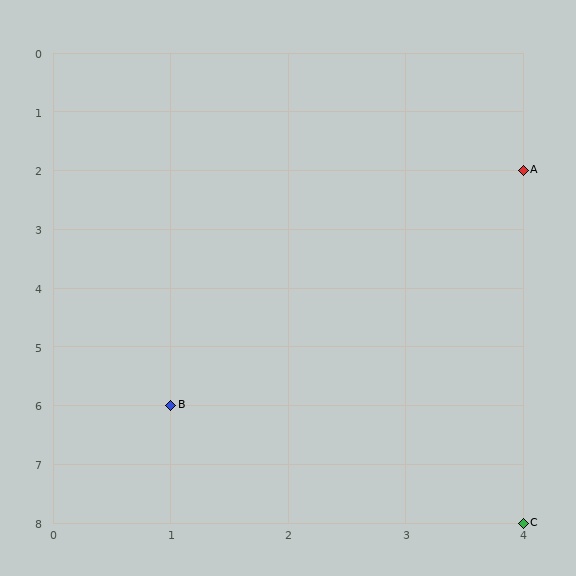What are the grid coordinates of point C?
Point C is at grid coordinates (4, 8).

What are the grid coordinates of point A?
Point A is at grid coordinates (4, 2).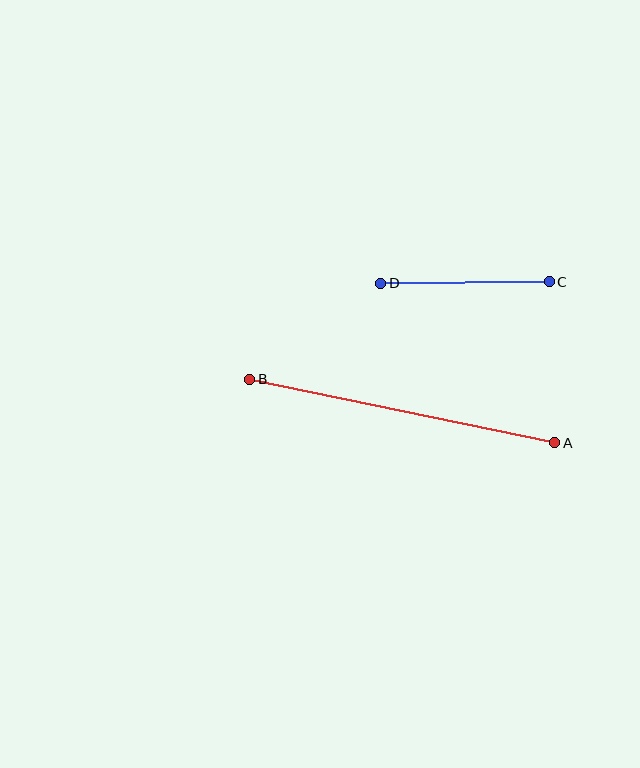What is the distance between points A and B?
The distance is approximately 312 pixels.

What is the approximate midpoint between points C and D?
The midpoint is at approximately (465, 282) pixels.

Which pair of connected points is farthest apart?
Points A and B are farthest apart.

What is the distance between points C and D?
The distance is approximately 169 pixels.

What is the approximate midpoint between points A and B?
The midpoint is at approximately (402, 411) pixels.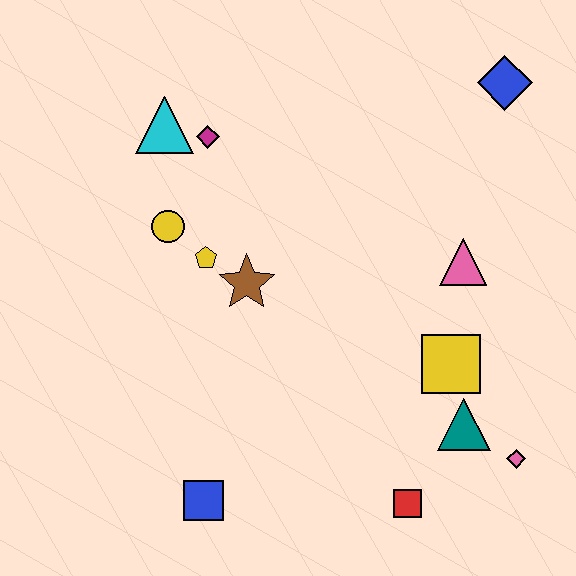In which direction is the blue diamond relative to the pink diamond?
The blue diamond is above the pink diamond.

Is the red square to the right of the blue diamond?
No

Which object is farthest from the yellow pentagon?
The pink diamond is farthest from the yellow pentagon.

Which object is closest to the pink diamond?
The teal triangle is closest to the pink diamond.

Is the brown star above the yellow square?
Yes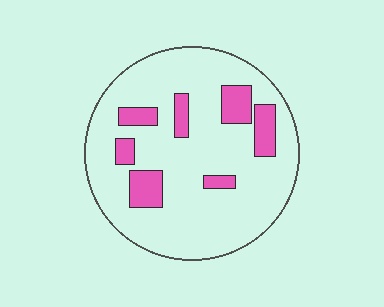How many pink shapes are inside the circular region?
7.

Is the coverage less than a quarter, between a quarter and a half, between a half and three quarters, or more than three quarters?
Less than a quarter.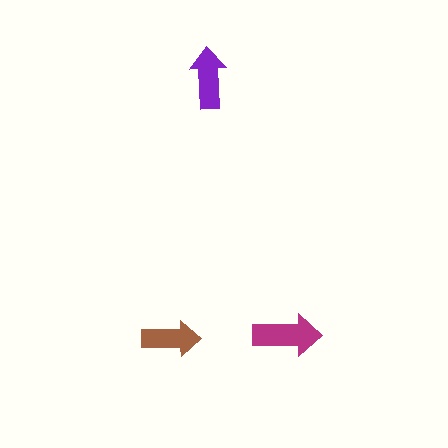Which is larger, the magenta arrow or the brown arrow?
The magenta one.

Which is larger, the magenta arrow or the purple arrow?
The magenta one.